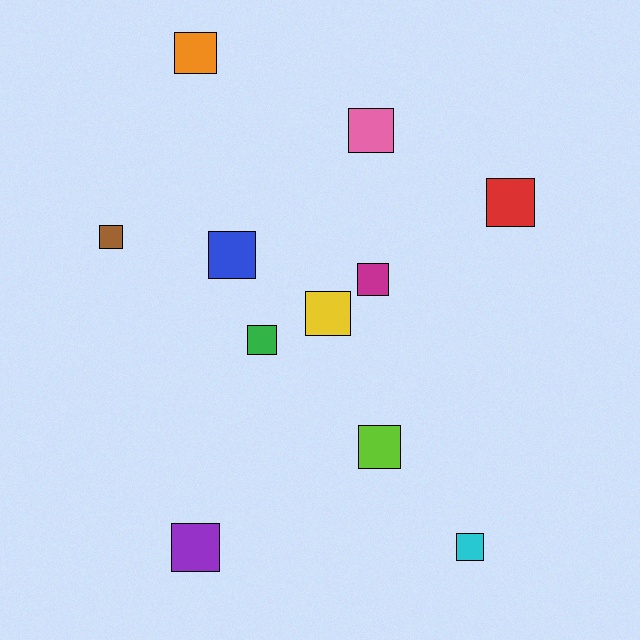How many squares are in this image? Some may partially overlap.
There are 11 squares.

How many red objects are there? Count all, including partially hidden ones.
There is 1 red object.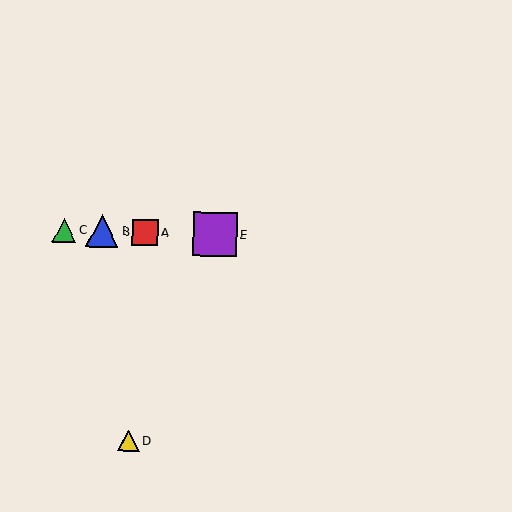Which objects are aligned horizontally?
Objects A, B, C, E are aligned horizontally.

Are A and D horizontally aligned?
No, A is at y≈232 and D is at y≈440.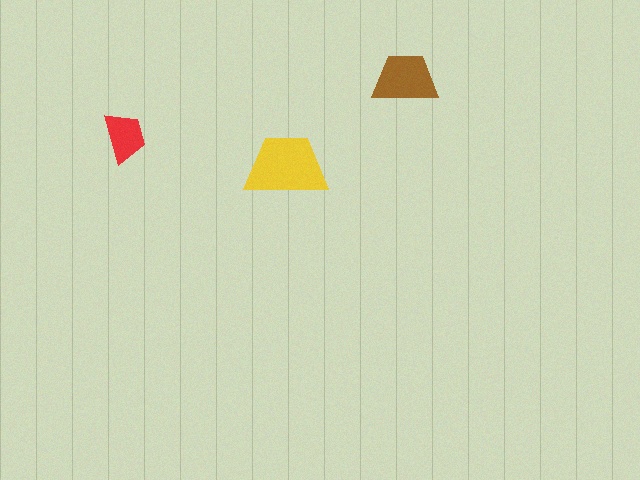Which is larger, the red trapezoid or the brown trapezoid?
The brown one.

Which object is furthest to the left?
The red trapezoid is leftmost.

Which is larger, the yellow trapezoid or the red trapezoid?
The yellow one.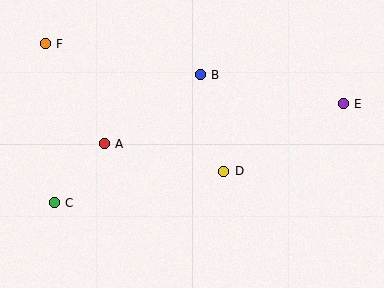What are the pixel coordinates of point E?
Point E is at (343, 104).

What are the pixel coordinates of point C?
Point C is at (54, 203).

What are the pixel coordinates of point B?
Point B is at (200, 75).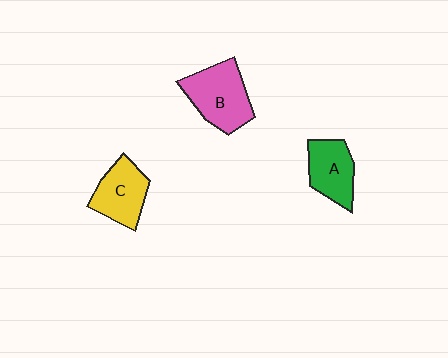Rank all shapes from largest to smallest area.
From largest to smallest: B (pink), C (yellow), A (green).